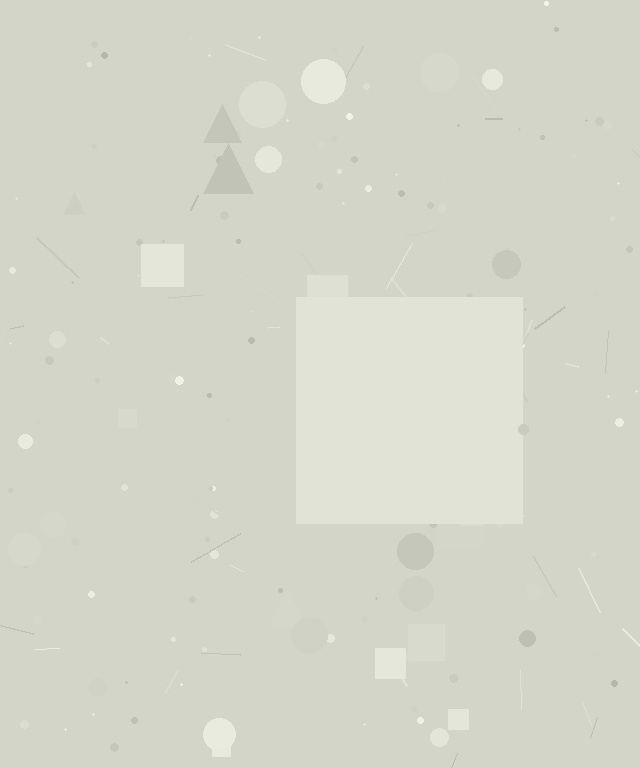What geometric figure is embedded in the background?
A square is embedded in the background.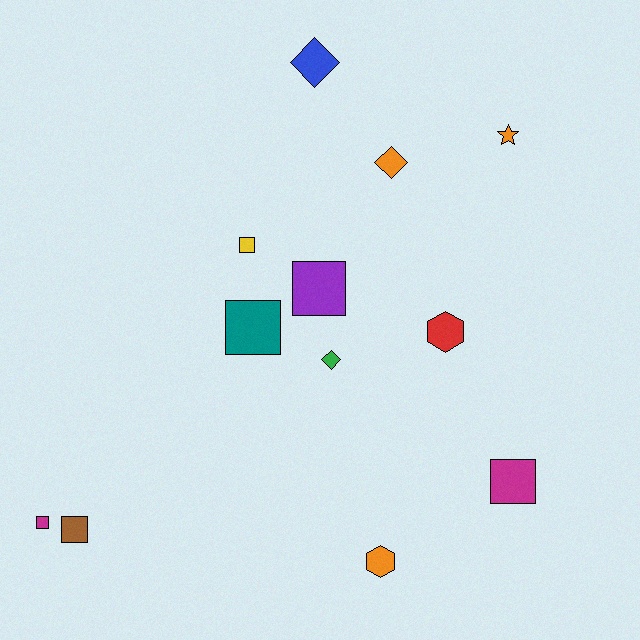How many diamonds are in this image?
There are 3 diamonds.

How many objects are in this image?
There are 12 objects.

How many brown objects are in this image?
There is 1 brown object.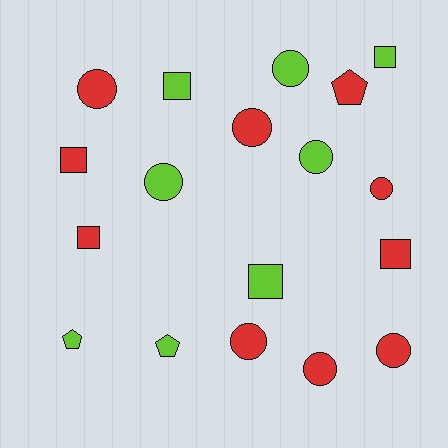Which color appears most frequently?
Red, with 10 objects.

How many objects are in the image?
There are 18 objects.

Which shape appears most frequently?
Circle, with 9 objects.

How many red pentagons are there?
There is 1 red pentagon.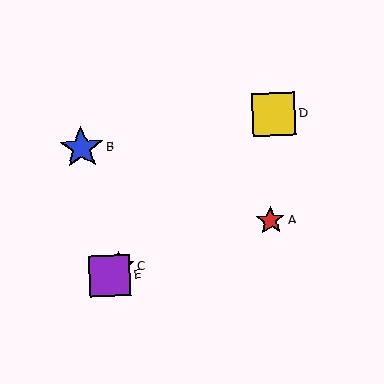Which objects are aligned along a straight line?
Objects C, D, E are aligned along a straight line.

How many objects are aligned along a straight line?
3 objects (C, D, E) are aligned along a straight line.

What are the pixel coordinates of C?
Object C is at (119, 267).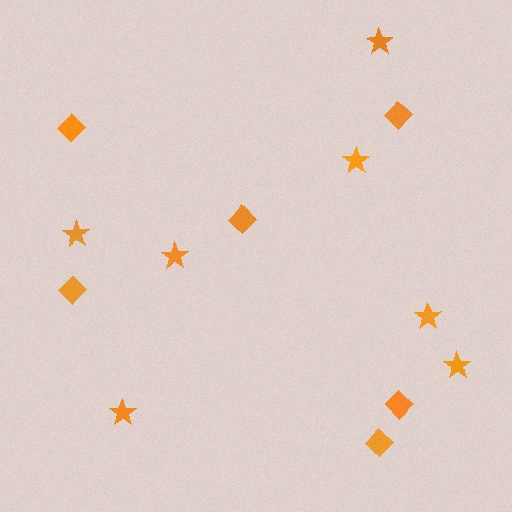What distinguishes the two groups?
There are 2 groups: one group of stars (7) and one group of diamonds (6).